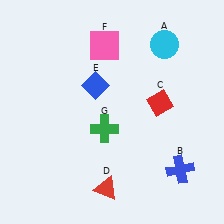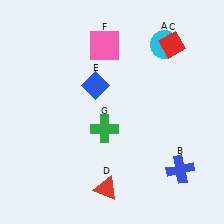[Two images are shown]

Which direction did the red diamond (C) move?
The red diamond (C) moved up.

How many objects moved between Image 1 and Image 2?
1 object moved between the two images.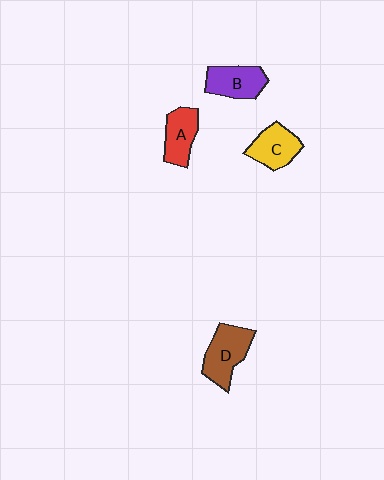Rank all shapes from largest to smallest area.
From largest to smallest: D (brown), B (purple), C (yellow), A (red).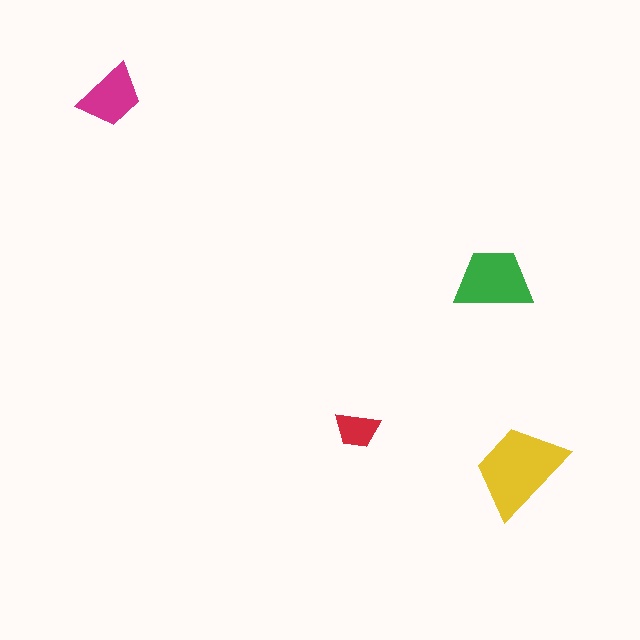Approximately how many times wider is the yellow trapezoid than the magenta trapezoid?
About 1.5 times wider.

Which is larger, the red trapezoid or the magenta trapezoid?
The magenta one.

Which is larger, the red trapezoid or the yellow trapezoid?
The yellow one.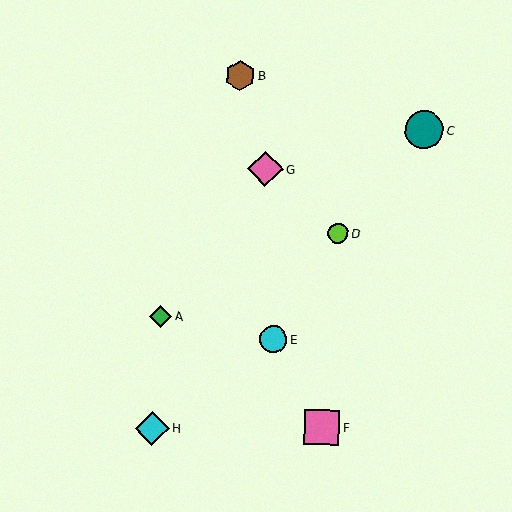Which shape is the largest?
The teal circle (labeled C) is the largest.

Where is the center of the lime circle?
The center of the lime circle is at (338, 233).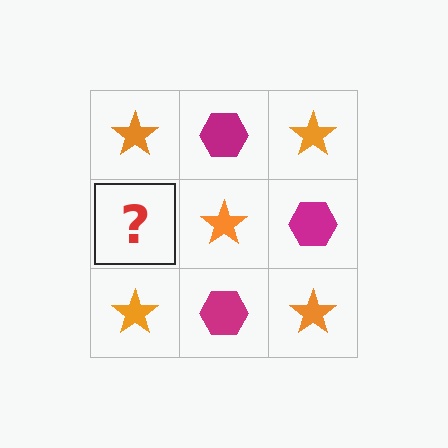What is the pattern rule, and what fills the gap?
The rule is that it alternates orange star and magenta hexagon in a checkerboard pattern. The gap should be filled with a magenta hexagon.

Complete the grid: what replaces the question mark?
The question mark should be replaced with a magenta hexagon.